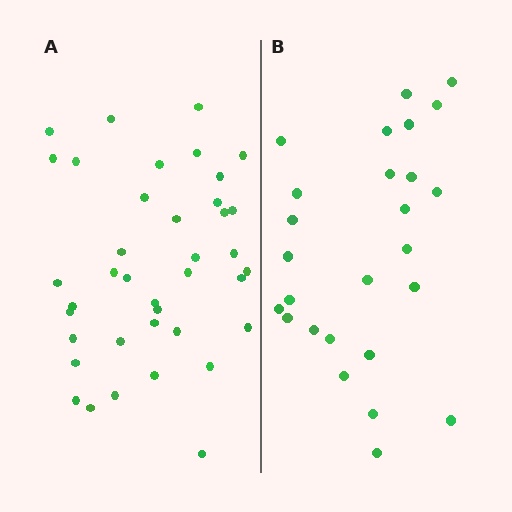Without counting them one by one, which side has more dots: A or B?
Region A (the left region) has more dots.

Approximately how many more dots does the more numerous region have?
Region A has approximately 15 more dots than region B.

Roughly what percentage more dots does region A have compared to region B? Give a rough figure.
About 50% more.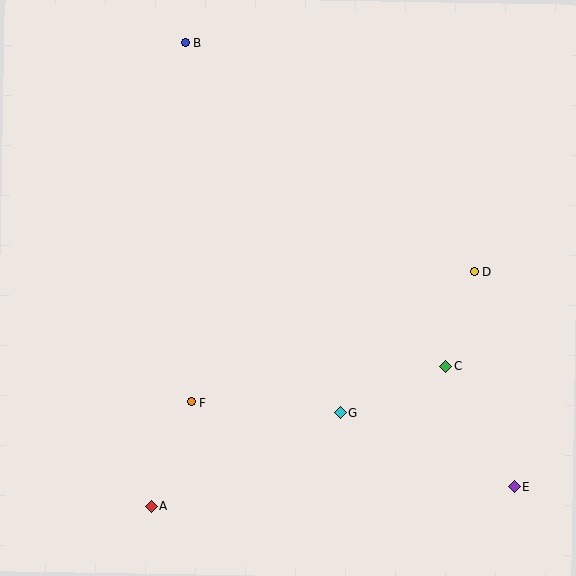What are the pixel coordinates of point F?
Point F is at (191, 402).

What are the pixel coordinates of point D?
Point D is at (474, 272).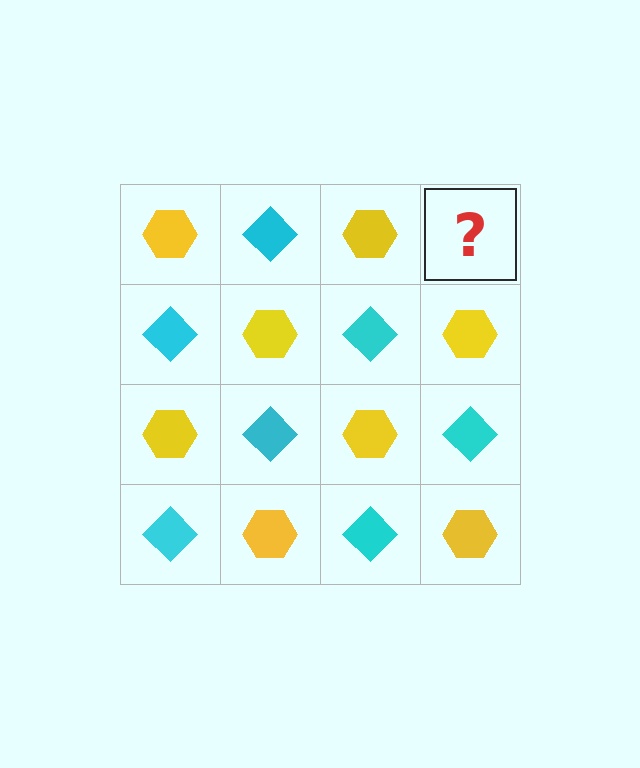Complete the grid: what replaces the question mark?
The question mark should be replaced with a cyan diamond.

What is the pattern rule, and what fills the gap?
The rule is that it alternates yellow hexagon and cyan diamond in a checkerboard pattern. The gap should be filled with a cyan diamond.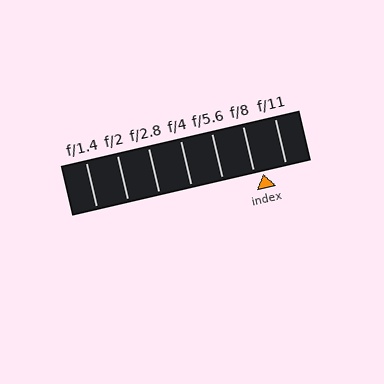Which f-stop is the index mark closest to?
The index mark is closest to f/8.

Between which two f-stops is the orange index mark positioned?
The index mark is between f/8 and f/11.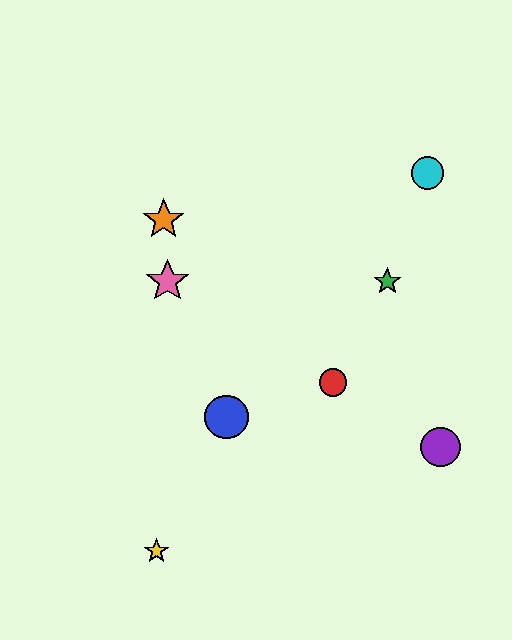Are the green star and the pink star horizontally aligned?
Yes, both are at y≈281.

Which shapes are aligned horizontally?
The green star, the pink star are aligned horizontally.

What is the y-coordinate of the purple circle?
The purple circle is at y≈447.